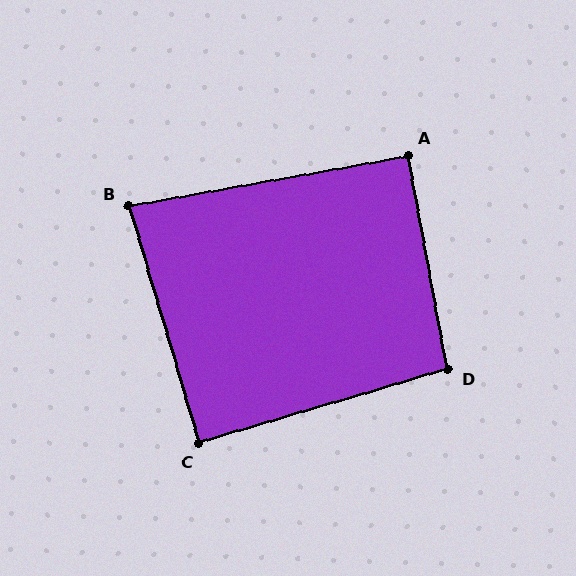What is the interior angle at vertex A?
Approximately 90 degrees (approximately right).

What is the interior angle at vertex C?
Approximately 90 degrees (approximately right).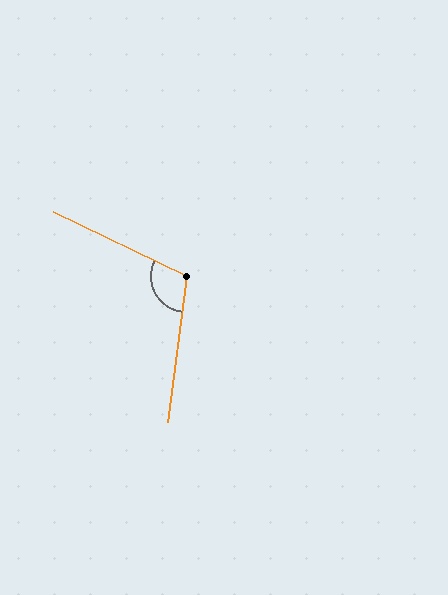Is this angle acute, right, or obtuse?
It is obtuse.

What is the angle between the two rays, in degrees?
Approximately 108 degrees.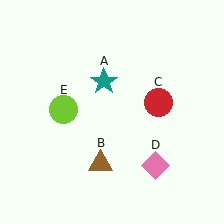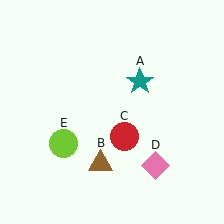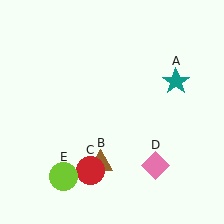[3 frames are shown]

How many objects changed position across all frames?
3 objects changed position: teal star (object A), red circle (object C), lime circle (object E).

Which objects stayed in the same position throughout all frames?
Brown triangle (object B) and pink diamond (object D) remained stationary.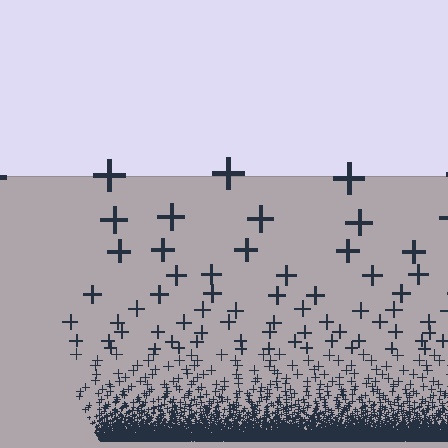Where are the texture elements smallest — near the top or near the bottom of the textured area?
Near the bottom.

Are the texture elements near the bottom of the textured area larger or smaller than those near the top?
Smaller. The gradient is inverted — elements near the bottom are smaller and denser.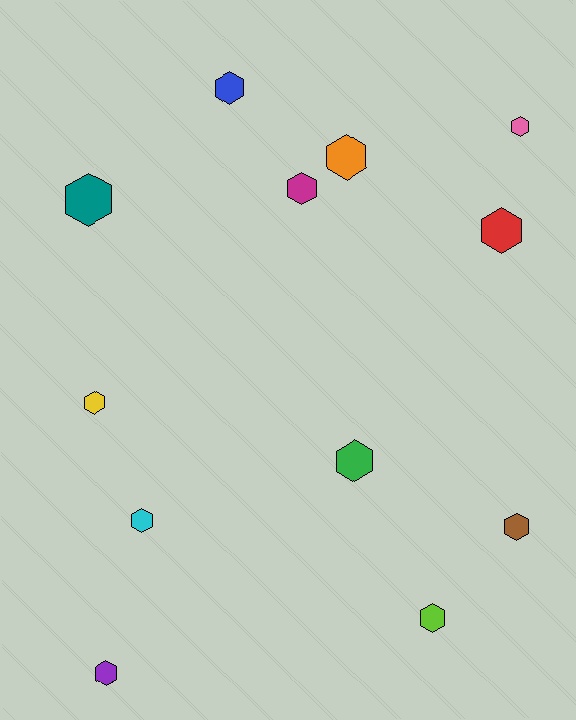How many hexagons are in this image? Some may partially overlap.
There are 12 hexagons.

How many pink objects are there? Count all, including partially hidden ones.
There is 1 pink object.